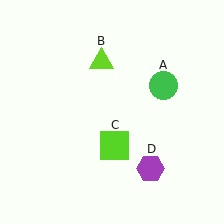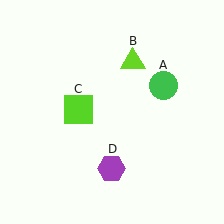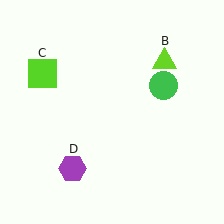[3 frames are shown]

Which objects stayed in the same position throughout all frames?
Green circle (object A) remained stationary.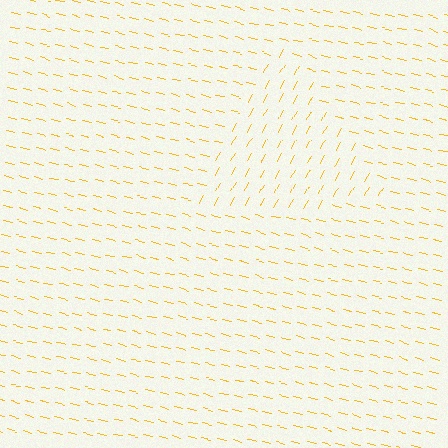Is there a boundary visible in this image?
Yes, there is a texture boundary formed by a change in line orientation.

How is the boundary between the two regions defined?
The boundary is defined purely by a change in line orientation (approximately 75 degrees difference). All lines are the same color and thickness.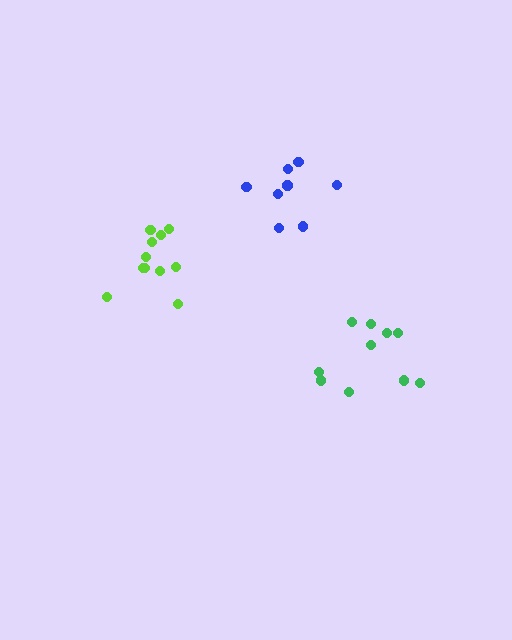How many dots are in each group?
Group 1: 8 dots, Group 2: 11 dots, Group 3: 10 dots (29 total).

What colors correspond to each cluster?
The clusters are colored: blue, lime, green.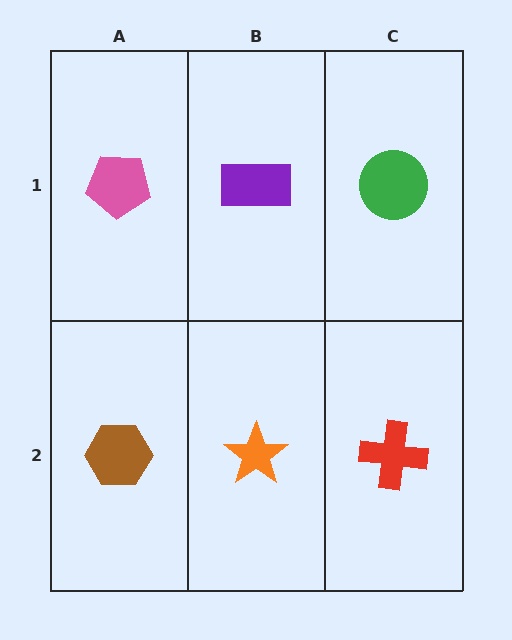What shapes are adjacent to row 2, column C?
A green circle (row 1, column C), an orange star (row 2, column B).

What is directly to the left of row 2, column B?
A brown hexagon.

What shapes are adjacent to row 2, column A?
A pink pentagon (row 1, column A), an orange star (row 2, column B).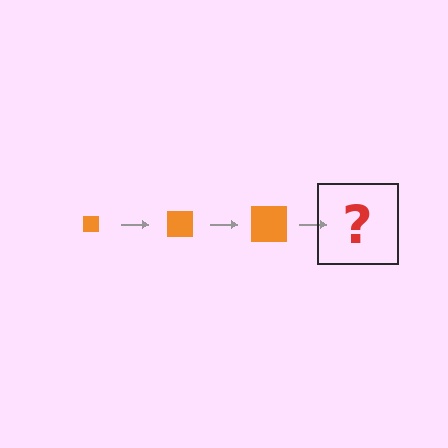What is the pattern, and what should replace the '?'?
The pattern is that the square gets progressively larger each step. The '?' should be an orange square, larger than the previous one.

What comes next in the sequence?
The next element should be an orange square, larger than the previous one.